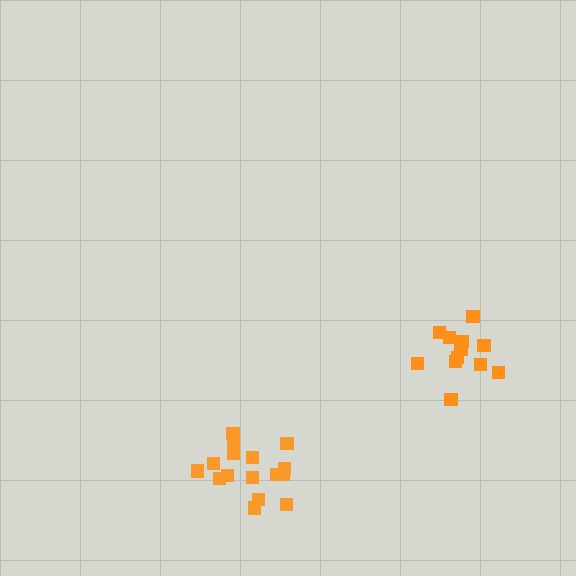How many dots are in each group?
Group 1: 16 dots, Group 2: 12 dots (28 total).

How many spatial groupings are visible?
There are 2 spatial groupings.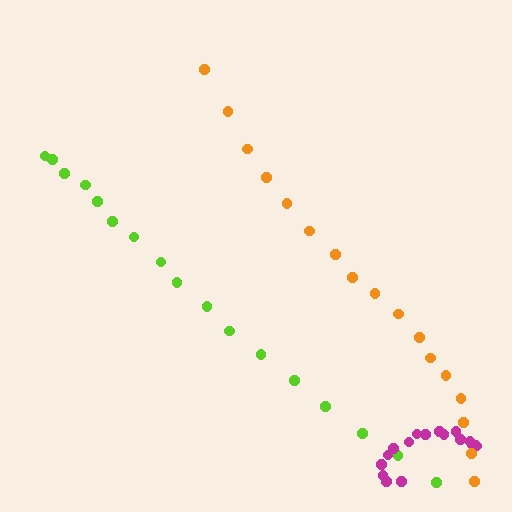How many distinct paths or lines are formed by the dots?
There are 3 distinct paths.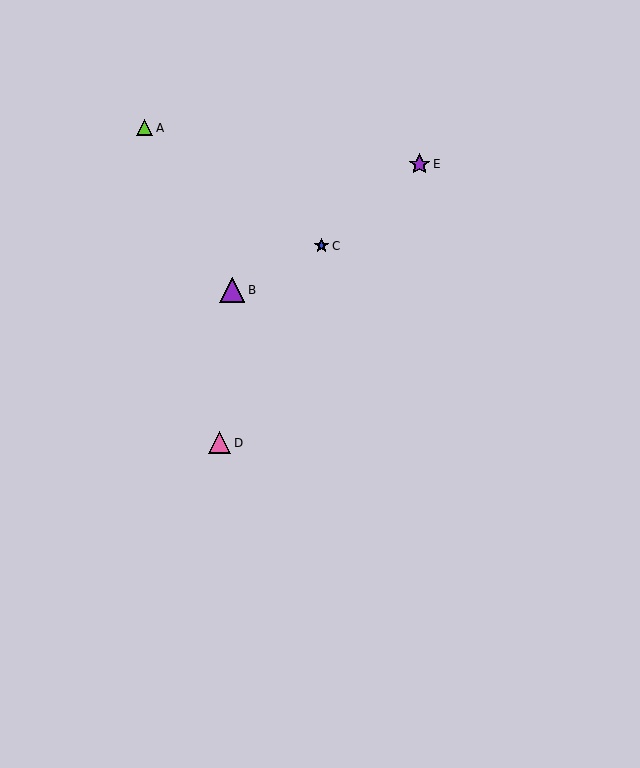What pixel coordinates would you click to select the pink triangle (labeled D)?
Click at (219, 443) to select the pink triangle D.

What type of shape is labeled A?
Shape A is a lime triangle.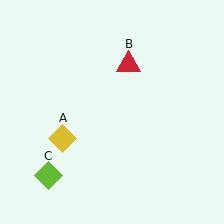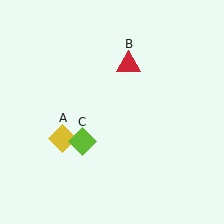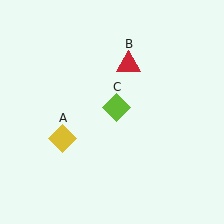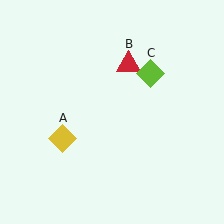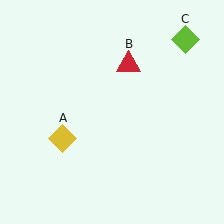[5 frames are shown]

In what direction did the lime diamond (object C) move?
The lime diamond (object C) moved up and to the right.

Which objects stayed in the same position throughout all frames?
Yellow diamond (object A) and red triangle (object B) remained stationary.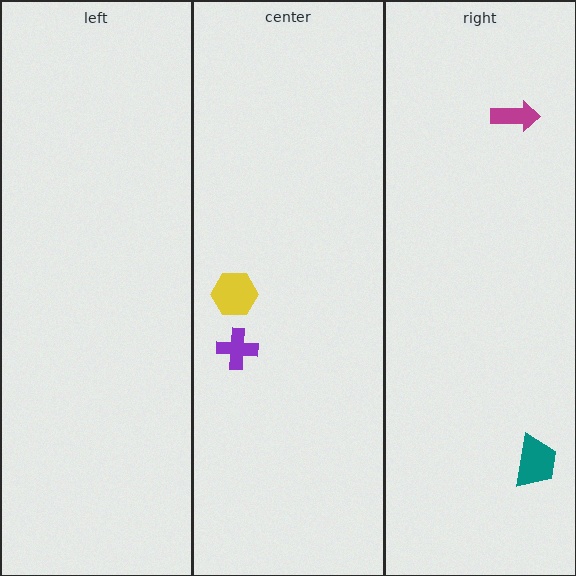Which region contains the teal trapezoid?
The right region.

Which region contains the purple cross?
The center region.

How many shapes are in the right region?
2.